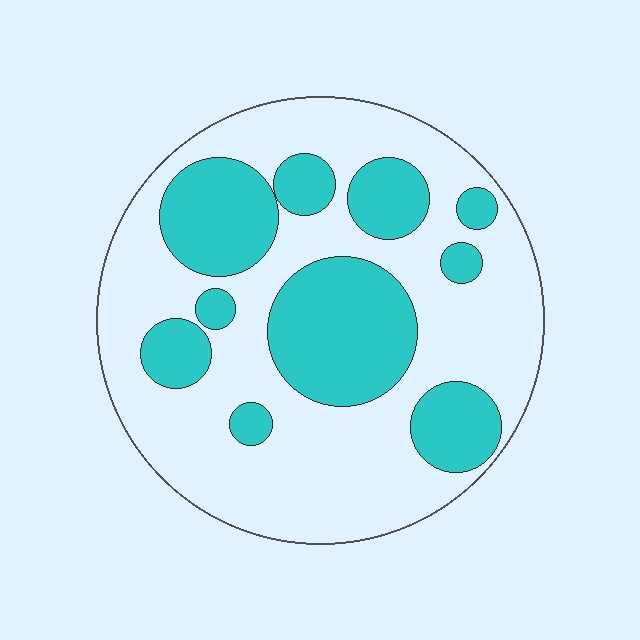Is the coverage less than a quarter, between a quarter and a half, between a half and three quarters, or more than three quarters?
Between a quarter and a half.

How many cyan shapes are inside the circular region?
10.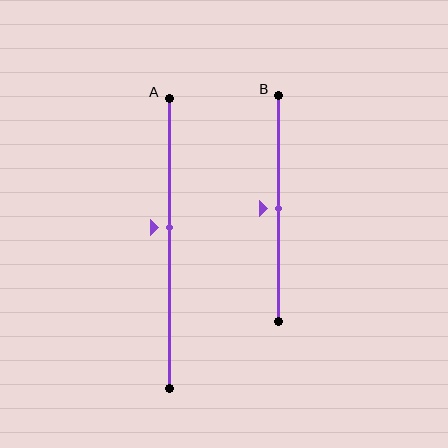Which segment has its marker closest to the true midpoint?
Segment B has its marker closest to the true midpoint.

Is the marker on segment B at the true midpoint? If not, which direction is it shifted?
Yes, the marker on segment B is at the true midpoint.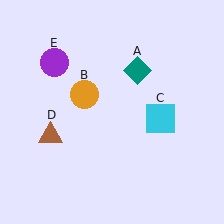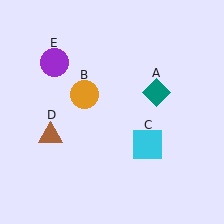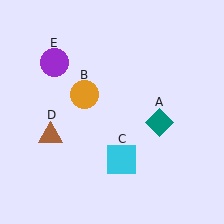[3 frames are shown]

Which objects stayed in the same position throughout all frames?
Orange circle (object B) and brown triangle (object D) and purple circle (object E) remained stationary.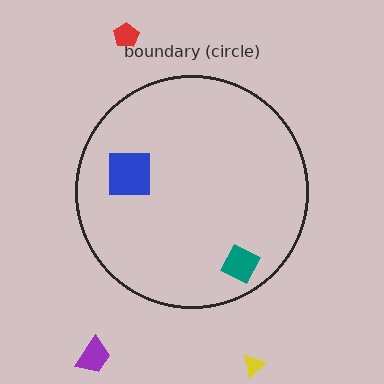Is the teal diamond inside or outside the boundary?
Inside.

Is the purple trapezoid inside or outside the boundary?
Outside.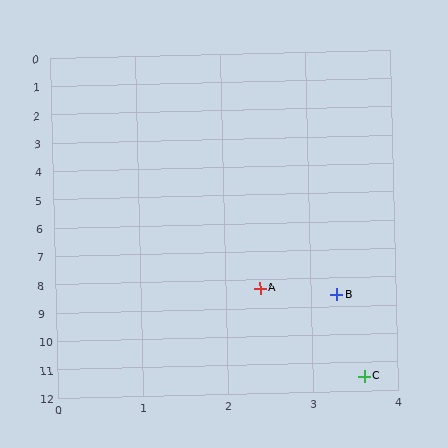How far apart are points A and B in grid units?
Points A and B are about 0.9 grid units apart.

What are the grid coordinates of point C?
Point C is at approximately (3.6, 11.5).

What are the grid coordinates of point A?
Point A is at approximately (2.4, 8.3).